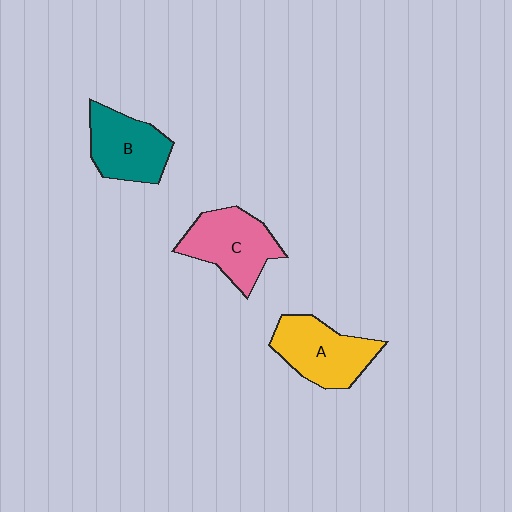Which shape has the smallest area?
Shape B (teal).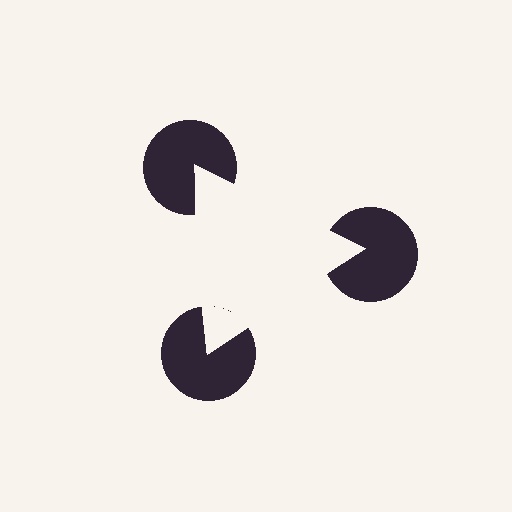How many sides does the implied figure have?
3 sides.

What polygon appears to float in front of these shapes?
An illusory triangle — its edges are inferred from the aligned wedge cuts in the pac-man discs, not physically drawn.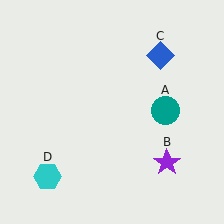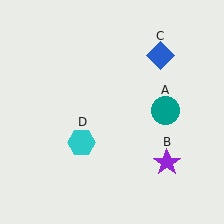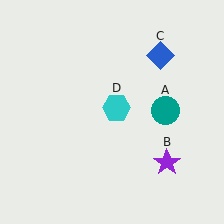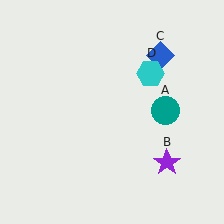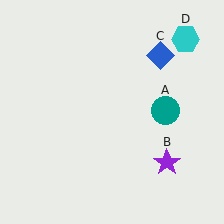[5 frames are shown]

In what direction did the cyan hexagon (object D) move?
The cyan hexagon (object D) moved up and to the right.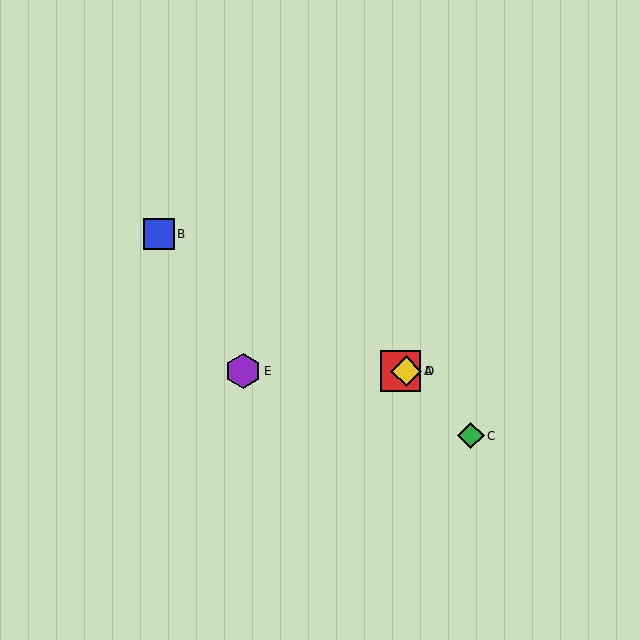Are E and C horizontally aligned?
No, E is at y≈371 and C is at y≈436.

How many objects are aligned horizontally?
3 objects (A, D, E) are aligned horizontally.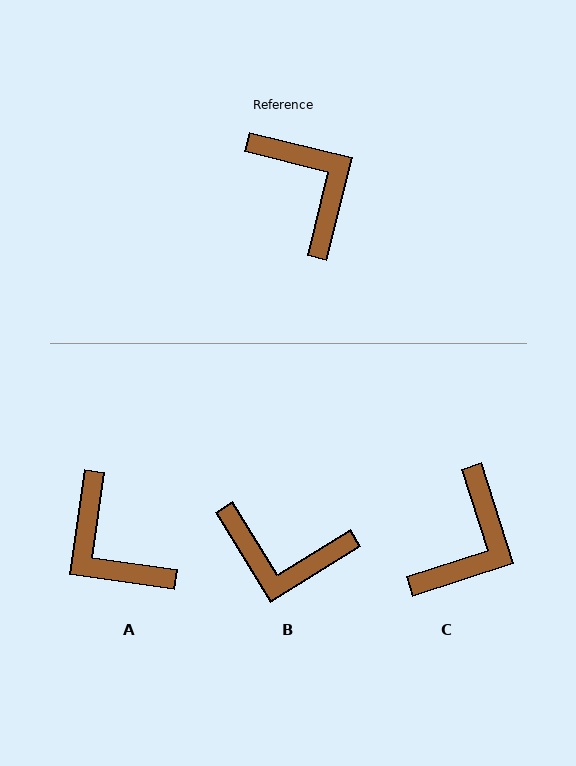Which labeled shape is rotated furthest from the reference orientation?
A, about 174 degrees away.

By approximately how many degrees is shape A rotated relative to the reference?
Approximately 174 degrees clockwise.